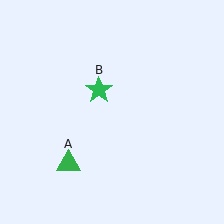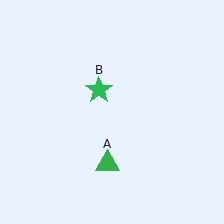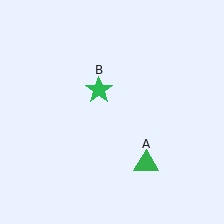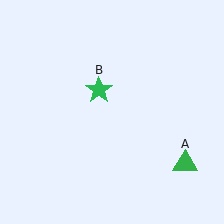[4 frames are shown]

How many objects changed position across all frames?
1 object changed position: green triangle (object A).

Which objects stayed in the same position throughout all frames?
Green star (object B) remained stationary.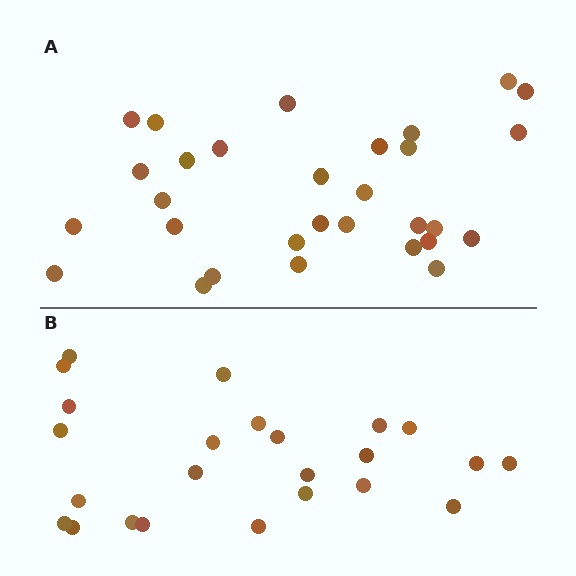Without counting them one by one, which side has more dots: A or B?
Region A (the top region) has more dots.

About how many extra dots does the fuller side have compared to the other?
Region A has about 6 more dots than region B.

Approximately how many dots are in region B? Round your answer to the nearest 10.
About 20 dots. (The exact count is 24, which rounds to 20.)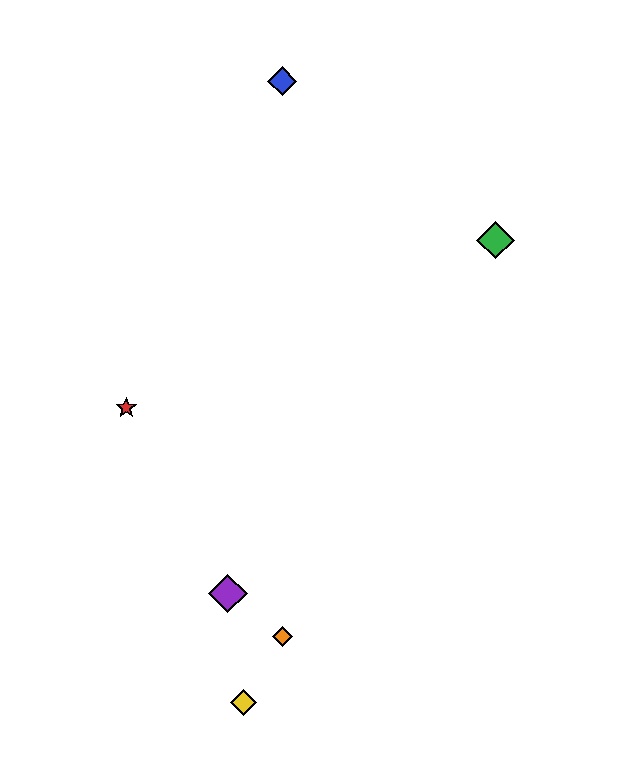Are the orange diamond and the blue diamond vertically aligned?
Yes, both are at x≈282.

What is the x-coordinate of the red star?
The red star is at x≈126.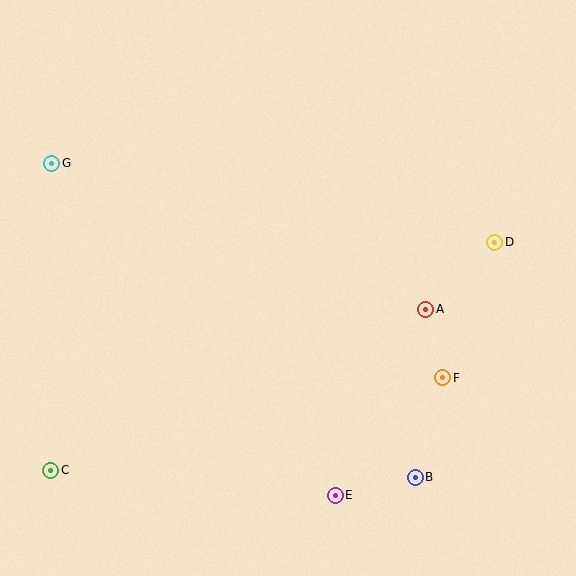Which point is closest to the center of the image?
Point A at (426, 309) is closest to the center.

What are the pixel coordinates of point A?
Point A is at (426, 309).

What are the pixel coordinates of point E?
Point E is at (335, 495).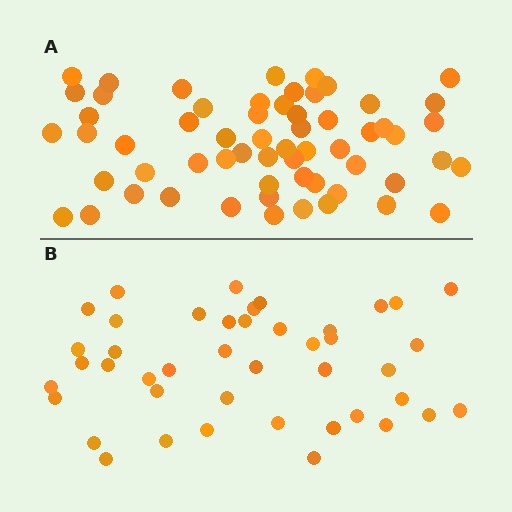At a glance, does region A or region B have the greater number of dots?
Region A (the top region) has more dots.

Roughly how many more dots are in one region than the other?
Region A has approximately 15 more dots than region B.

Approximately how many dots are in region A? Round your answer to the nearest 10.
About 60 dots.